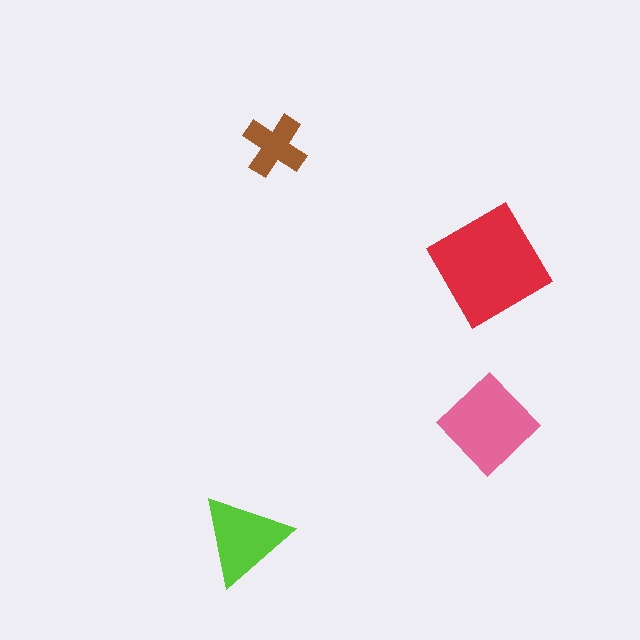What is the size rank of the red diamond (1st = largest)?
1st.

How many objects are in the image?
There are 4 objects in the image.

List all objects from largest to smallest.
The red diamond, the pink diamond, the lime triangle, the brown cross.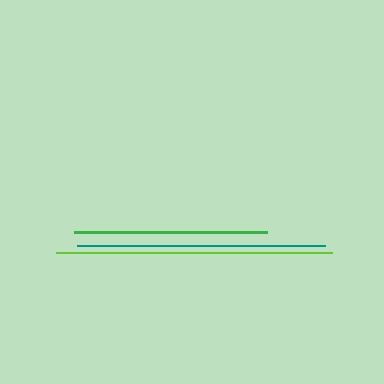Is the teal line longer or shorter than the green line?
The teal line is longer than the green line.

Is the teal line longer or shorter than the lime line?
The lime line is longer than the teal line.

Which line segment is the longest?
The lime line is the longest at approximately 276 pixels.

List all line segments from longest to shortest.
From longest to shortest: lime, teal, green.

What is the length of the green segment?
The green segment is approximately 193 pixels long.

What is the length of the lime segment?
The lime segment is approximately 276 pixels long.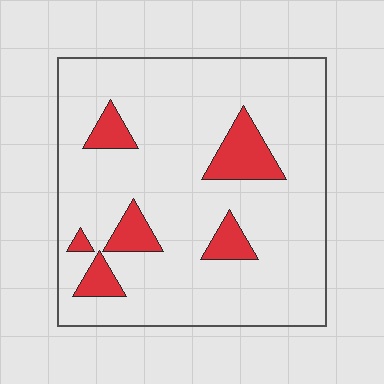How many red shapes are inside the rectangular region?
6.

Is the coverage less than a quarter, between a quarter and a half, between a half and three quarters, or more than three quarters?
Less than a quarter.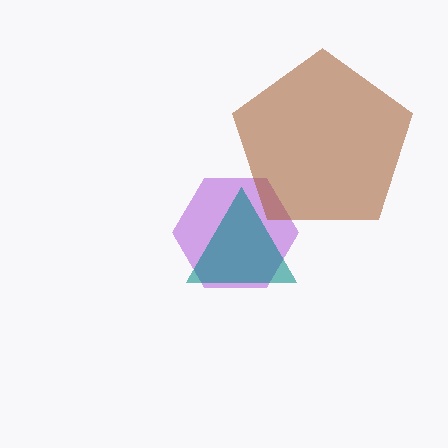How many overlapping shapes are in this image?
There are 3 overlapping shapes in the image.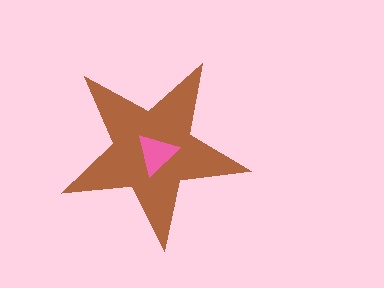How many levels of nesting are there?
2.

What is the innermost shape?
The pink triangle.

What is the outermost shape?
The brown star.